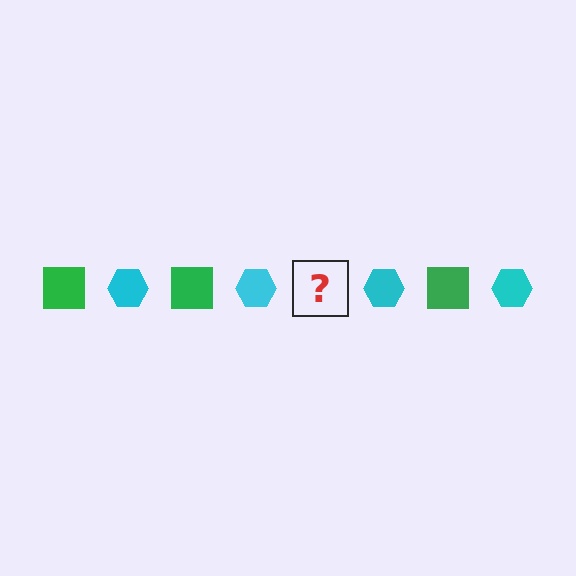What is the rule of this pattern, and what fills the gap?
The rule is that the pattern alternates between green square and cyan hexagon. The gap should be filled with a green square.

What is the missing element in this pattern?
The missing element is a green square.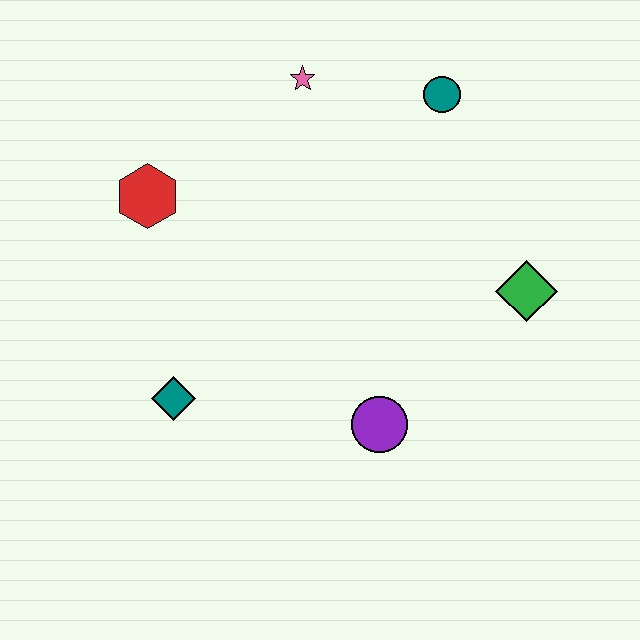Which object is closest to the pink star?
The teal circle is closest to the pink star.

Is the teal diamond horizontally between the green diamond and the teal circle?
No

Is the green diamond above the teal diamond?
Yes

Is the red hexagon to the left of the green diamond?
Yes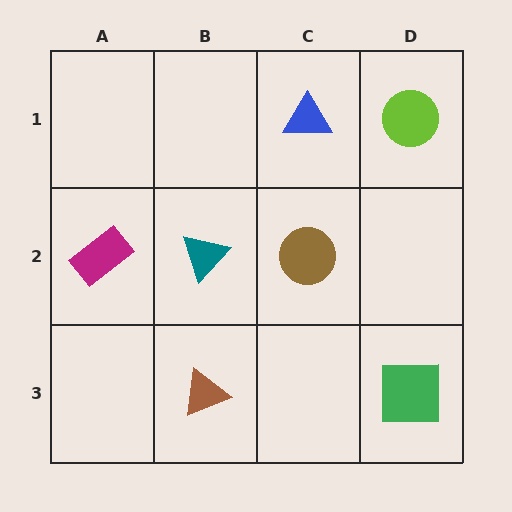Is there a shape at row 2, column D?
No, that cell is empty.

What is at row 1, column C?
A blue triangle.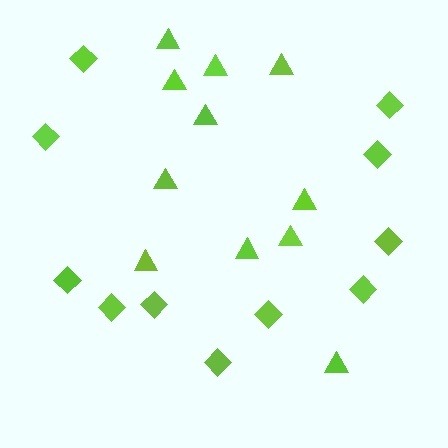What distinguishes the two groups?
There are 2 groups: one group of triangles (11) and one group of diamonds (11).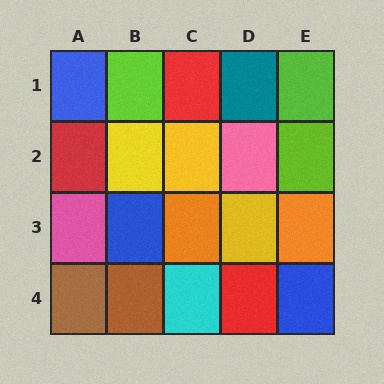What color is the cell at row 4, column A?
Brown.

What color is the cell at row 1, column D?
Teal.